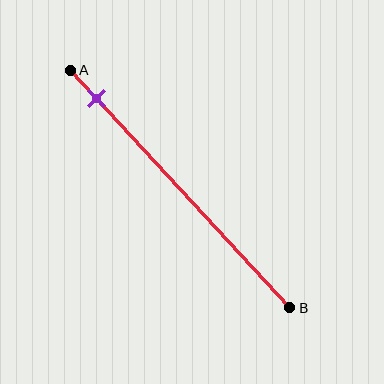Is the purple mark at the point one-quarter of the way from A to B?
No, the mark is at about 10% from A, not at the 25% one-quarter point.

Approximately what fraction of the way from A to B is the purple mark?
The purple mark is approximately 10% of the way from A to B.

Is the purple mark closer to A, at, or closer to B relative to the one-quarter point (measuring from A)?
The purple mark is closer to point A than the one-quarter point of segment AB.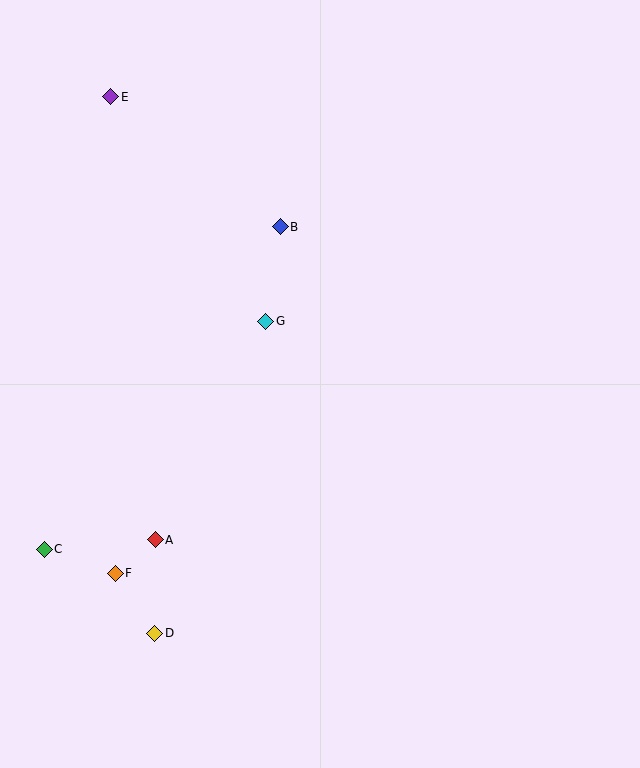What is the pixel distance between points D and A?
The distance between D and A is 93 pixels.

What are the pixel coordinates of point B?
Point B is at (280, 227).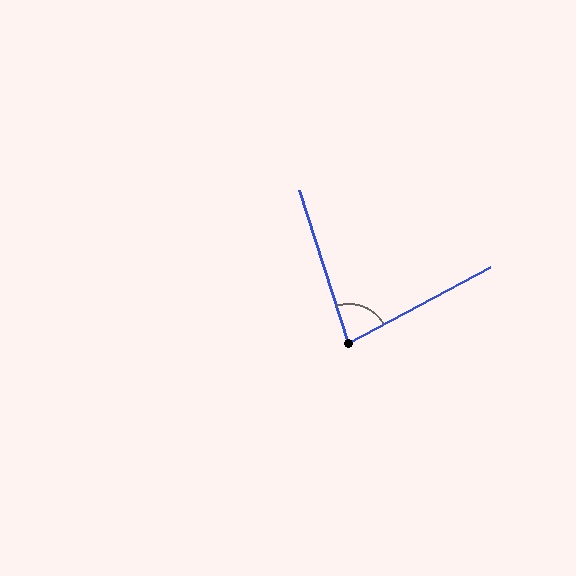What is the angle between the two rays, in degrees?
Approximately 79 degrees.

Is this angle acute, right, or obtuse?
It is acute.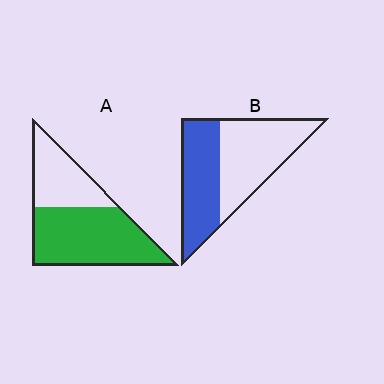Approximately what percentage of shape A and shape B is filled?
A is approximately 65% and B is approximately 45%.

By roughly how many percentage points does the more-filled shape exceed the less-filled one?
By roughly 20 percentage points (A over B).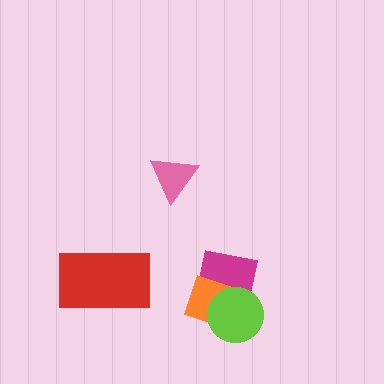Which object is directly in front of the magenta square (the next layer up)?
The orange diamond is directly in front of the magenta square.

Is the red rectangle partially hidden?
No, no other shape covers it.